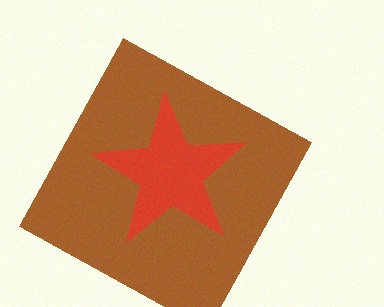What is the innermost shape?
The red star.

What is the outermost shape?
The brown square.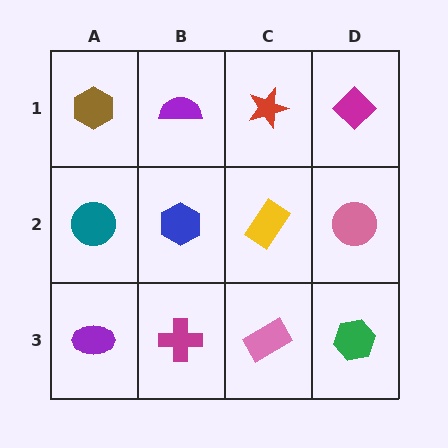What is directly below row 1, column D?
A pink circle.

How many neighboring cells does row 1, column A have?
2.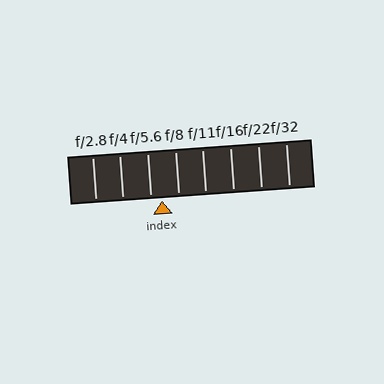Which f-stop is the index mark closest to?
The index mark is closest to f/5.6.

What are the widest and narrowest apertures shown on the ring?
The widest aperture shown is f/2.8 and the narrowest is f/32.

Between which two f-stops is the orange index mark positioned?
The index mark is between f/5.6 and f/8.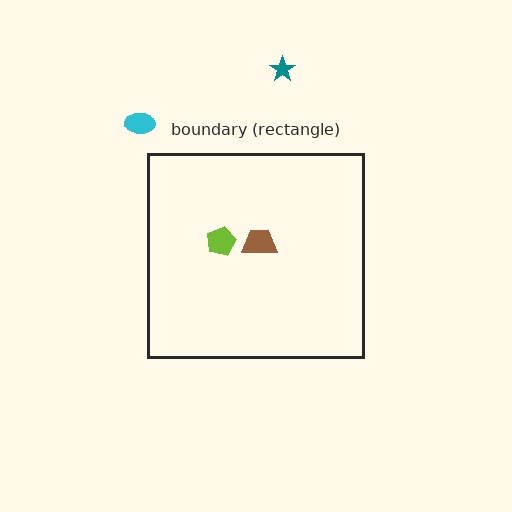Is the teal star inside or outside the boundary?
Outside.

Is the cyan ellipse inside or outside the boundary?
Outside.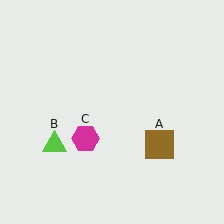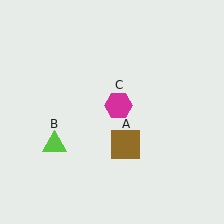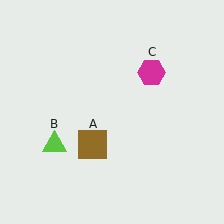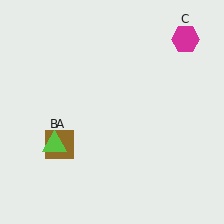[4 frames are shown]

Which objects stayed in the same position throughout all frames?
Lime triangle (object B) remained stationary.